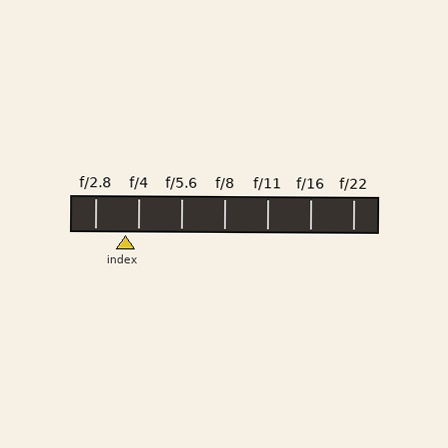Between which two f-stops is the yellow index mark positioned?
The index mark is between f/2.8 and f/4.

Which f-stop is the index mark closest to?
The index mark is closest to f/4.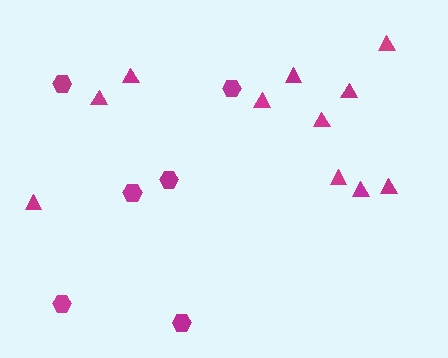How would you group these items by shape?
There are 2 groups: one group of hexagons (6) and one group of triangles (11).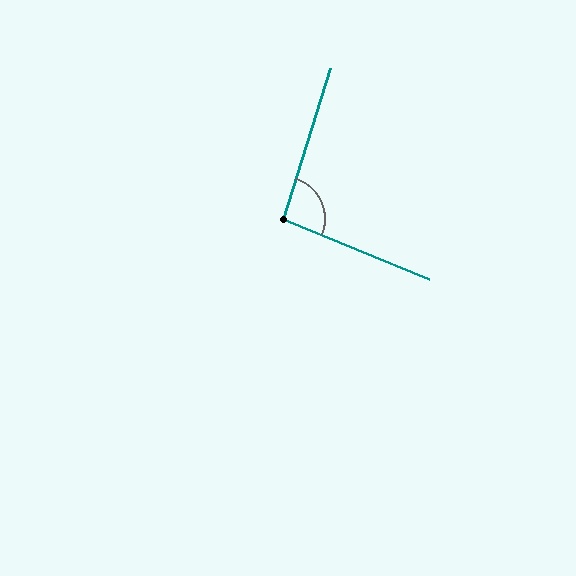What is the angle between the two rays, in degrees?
Approximately 95 degrees.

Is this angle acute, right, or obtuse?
It is obtuse.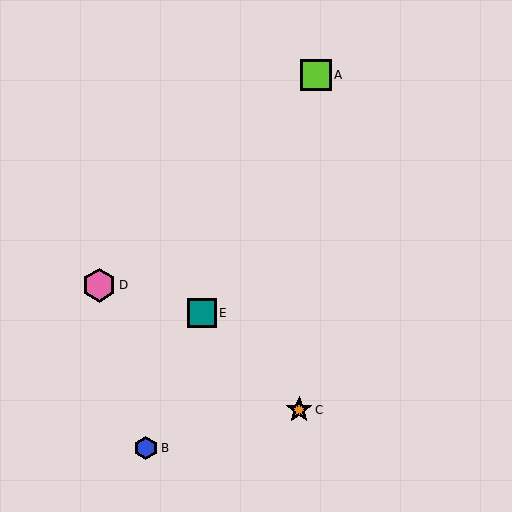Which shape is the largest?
The pink hexagon (labeled D) is the largest.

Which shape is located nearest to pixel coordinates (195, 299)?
The teal square (labeled E) at (202, 313) is nearest to that location.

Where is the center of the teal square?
The center of the teal square is at (202, 313).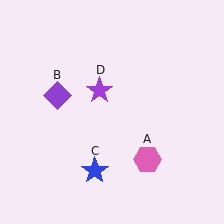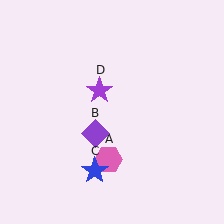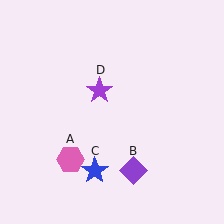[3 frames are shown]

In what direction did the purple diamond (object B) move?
The purple diamond (object B) moved down and to the right.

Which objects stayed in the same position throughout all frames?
Blue star (object C) and purple star (object D) remained stationary.